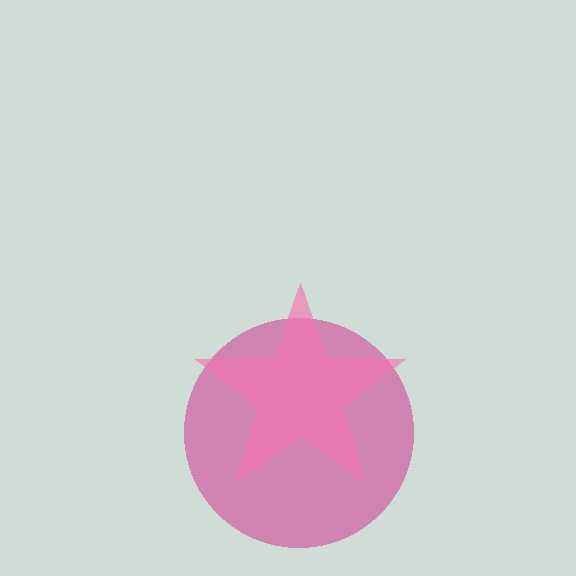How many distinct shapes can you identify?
There are 2 distinct shapes: a magenta circle, a pink star.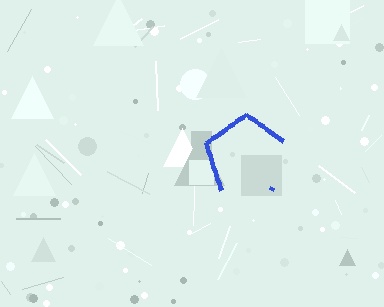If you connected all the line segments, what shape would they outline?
They would outline a pentagon.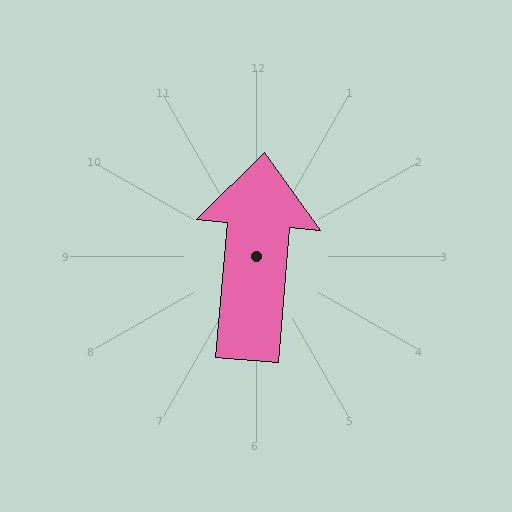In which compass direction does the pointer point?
North.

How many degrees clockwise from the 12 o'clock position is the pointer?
Approximately 5 degrees.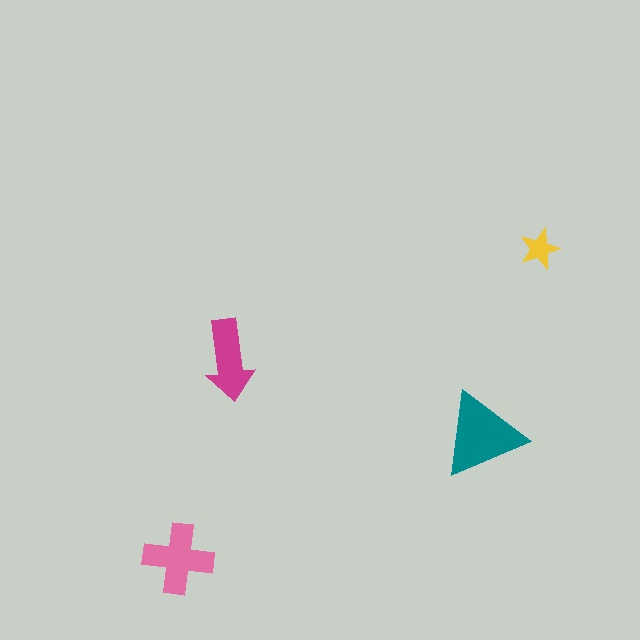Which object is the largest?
The teal triangle.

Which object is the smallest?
The yellow star.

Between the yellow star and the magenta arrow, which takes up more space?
The magenta arrow.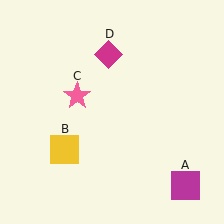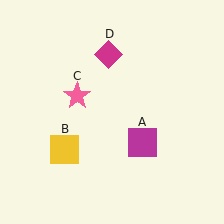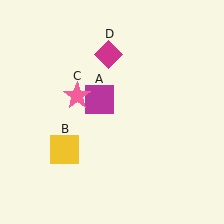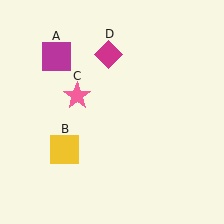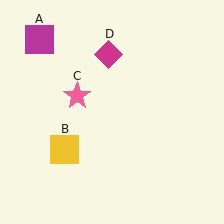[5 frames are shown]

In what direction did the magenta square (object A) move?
The magenta square (object A) moved up and to the left.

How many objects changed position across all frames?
1 object changed position: magenta square (object A).